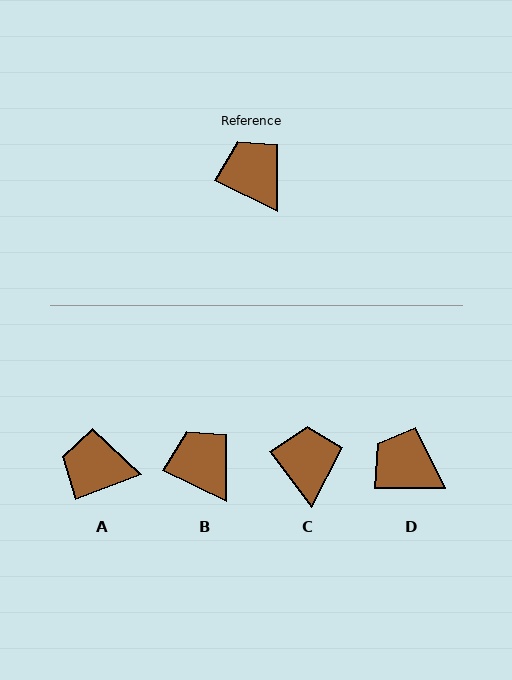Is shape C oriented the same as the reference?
No, it is off by about 27 degrees.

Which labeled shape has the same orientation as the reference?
B.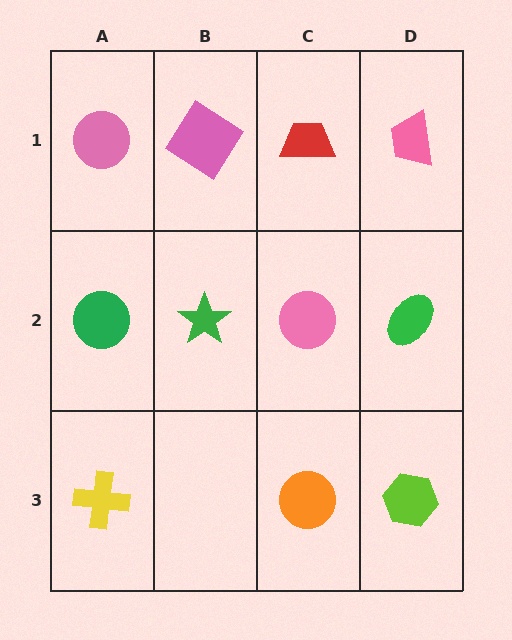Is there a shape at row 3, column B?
No, that cell is empty.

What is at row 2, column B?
A green star.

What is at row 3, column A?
A yellow cross.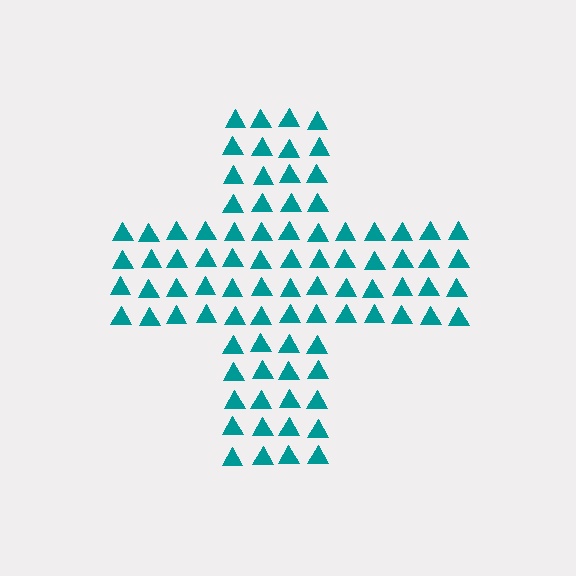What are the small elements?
The small elements are triangles.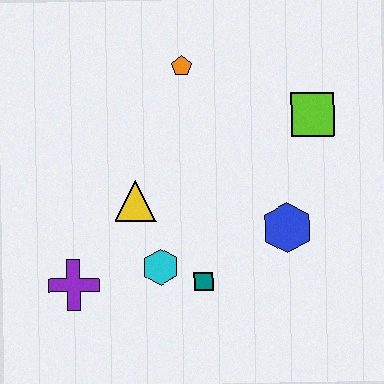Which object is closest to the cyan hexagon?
The teal square is closest to the cyan hexagon.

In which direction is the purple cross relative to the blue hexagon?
The purple cross is to the left of the blue hexagon.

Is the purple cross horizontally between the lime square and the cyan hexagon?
No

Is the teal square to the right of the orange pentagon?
Yes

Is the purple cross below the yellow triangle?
Yes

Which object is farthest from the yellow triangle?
The lime square is farthest from the yellow triangle.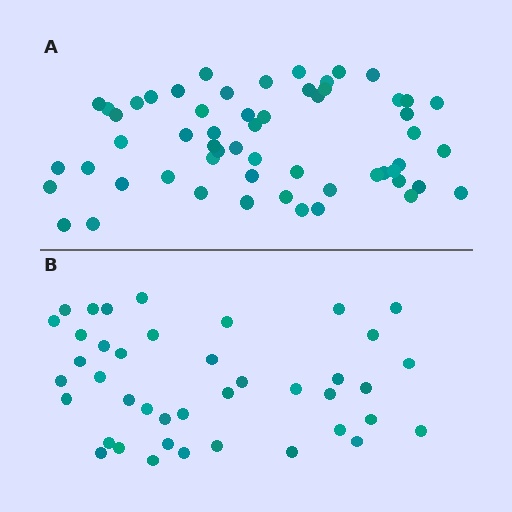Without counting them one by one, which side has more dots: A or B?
Region A (the top region) has more dots.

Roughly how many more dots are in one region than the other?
Region A has approximately 15 more dots than region B.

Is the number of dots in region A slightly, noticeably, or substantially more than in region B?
Region A has noticeably more, but not dramatically so. The ratio is roughly 1.4 to 1.